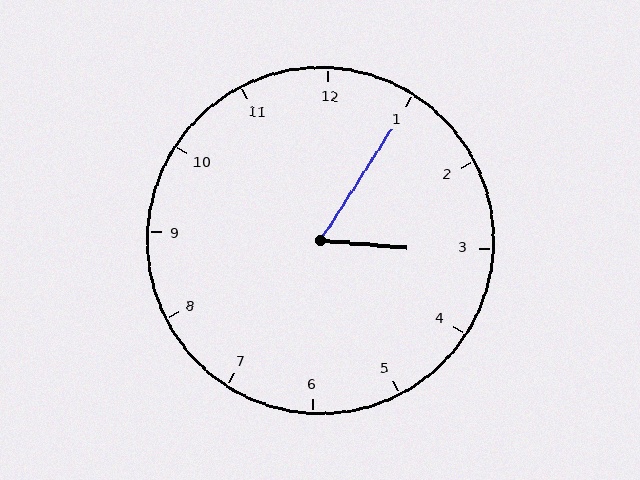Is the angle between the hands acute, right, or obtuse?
It is acute.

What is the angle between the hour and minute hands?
Approximately 62 degrees.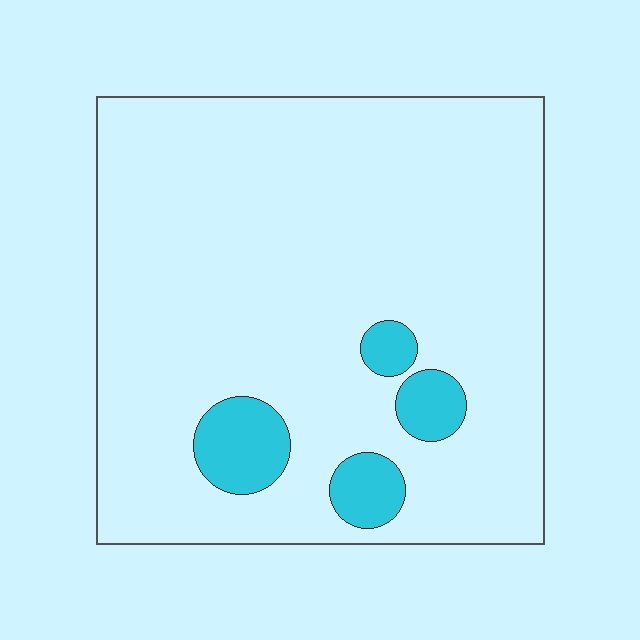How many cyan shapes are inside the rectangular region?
4.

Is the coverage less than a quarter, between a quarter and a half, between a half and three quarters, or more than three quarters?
Less than a quarter.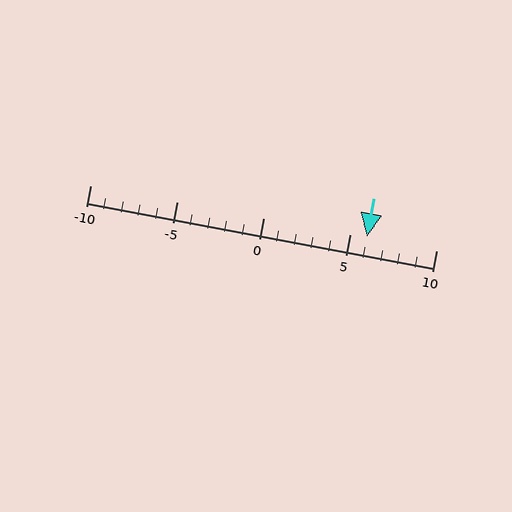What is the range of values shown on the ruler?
The ruler shows values from -10 to 10.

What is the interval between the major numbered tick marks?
The major tick marks are spaced 5 units apart.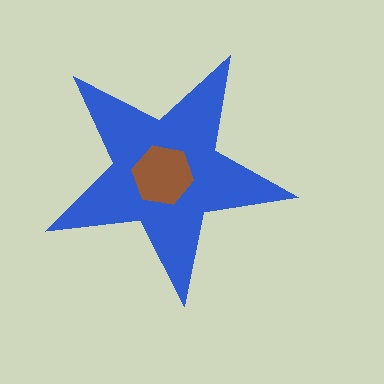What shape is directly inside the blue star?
The brown hexagon.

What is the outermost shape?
The blue star.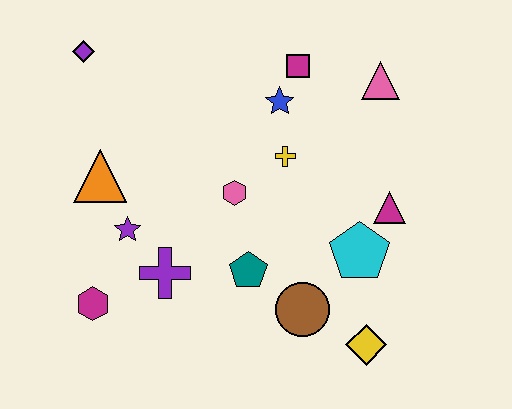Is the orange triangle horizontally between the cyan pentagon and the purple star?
No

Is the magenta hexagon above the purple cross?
No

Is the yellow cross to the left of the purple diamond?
No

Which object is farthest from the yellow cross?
The magenta hexagon is farthest from the yellow cross.